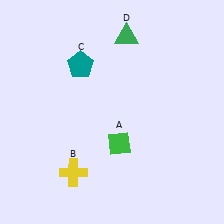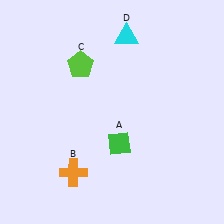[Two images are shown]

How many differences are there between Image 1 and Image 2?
There are 3 differences between the two images.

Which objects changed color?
B changed from yellow to orange. C changed from teal to lime. D changed from green to cyan.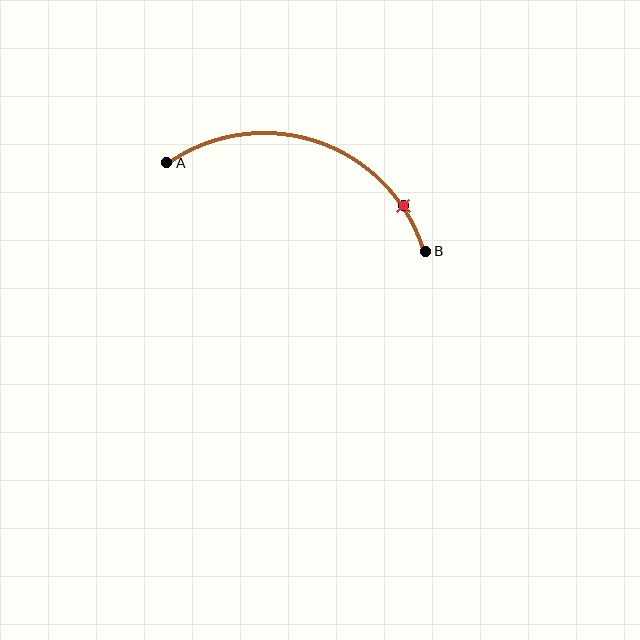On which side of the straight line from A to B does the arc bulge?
The arc bulges above the straight line connecting A and B.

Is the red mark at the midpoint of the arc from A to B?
No. The red mark lies on the arc but is closer to endpoint B. The arc midpoint would be at the point on the curve equidistant along the arc from both A and B.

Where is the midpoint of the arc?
The arc midpoint is the point on the curve farthest from the straight line joining A and B. It sits above that line.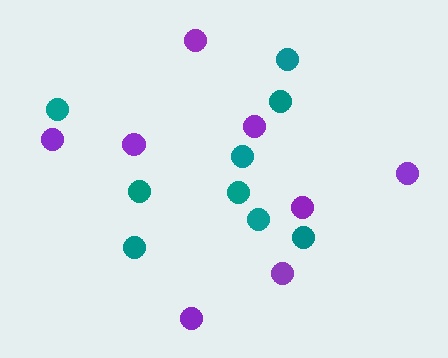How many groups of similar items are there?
There are 2 groups: one group of teal circles (9) and one group of purple circles (8).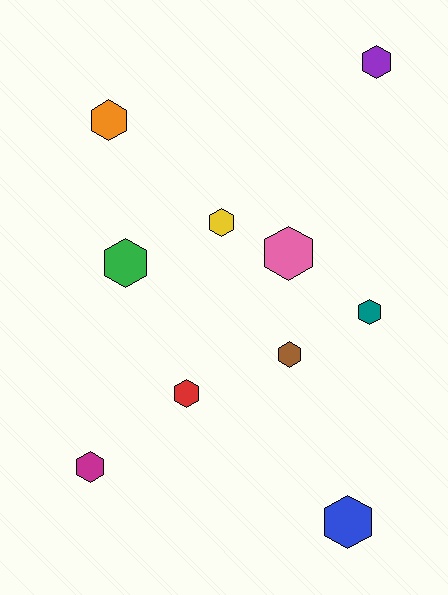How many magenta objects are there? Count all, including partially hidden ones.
There is 1 magenta object.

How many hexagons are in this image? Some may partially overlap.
There are 10 hexagons.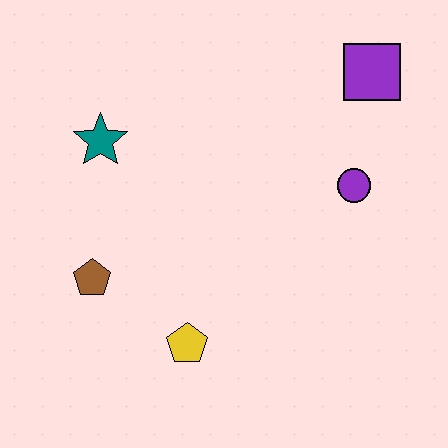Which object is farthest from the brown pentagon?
The purple square is farthest from the brown pentagon.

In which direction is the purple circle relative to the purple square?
The purple circle is below the purple square.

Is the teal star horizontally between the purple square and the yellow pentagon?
No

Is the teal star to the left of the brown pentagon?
No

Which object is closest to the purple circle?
The purple square is closest to the purple circle.